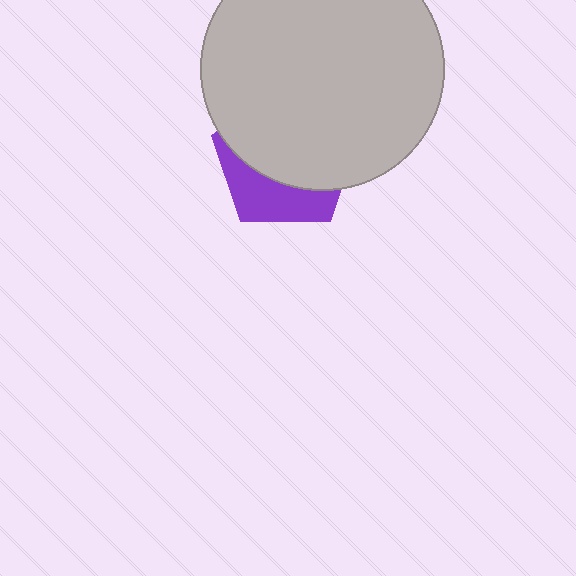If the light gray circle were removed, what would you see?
You would see the complete purple pentagon.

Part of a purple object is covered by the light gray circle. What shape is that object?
It is a pentagon.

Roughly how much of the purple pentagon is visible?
A small part of it is visible (roughly 33%).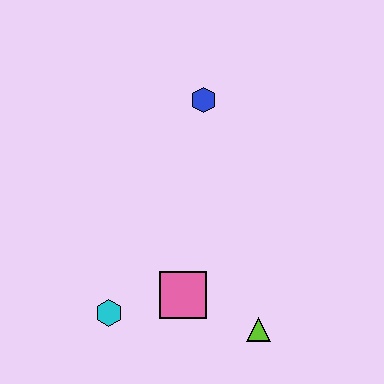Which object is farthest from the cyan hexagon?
The blue hexagon is farthest from the cyan hexagon.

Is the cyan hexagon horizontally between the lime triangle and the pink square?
No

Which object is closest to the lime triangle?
The pink square is closest to the lime triangle.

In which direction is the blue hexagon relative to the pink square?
The blue hexagon is above the pink square.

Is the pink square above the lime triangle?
Yes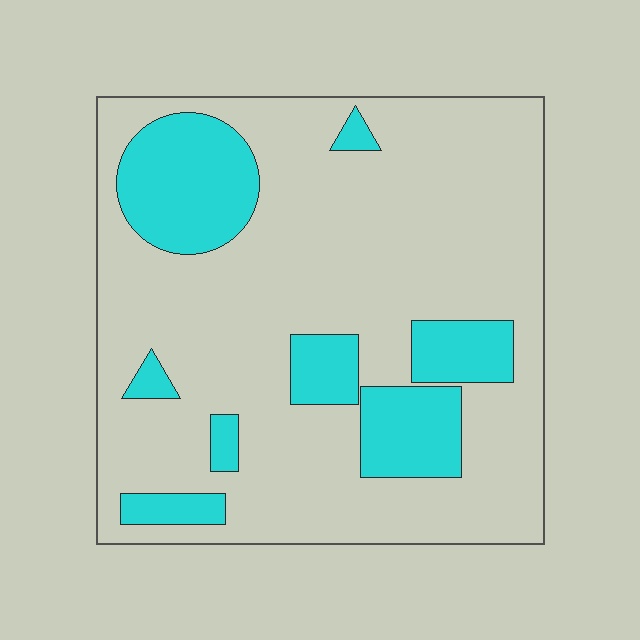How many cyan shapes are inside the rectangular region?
8.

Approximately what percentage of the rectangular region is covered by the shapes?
Approximately 20%.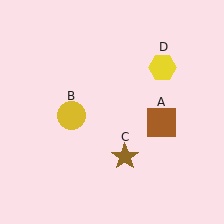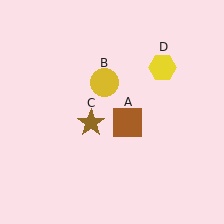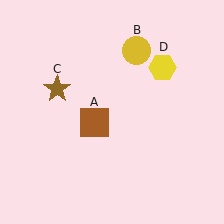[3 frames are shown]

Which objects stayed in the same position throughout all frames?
Yellow hexagon (object D) remained stationary.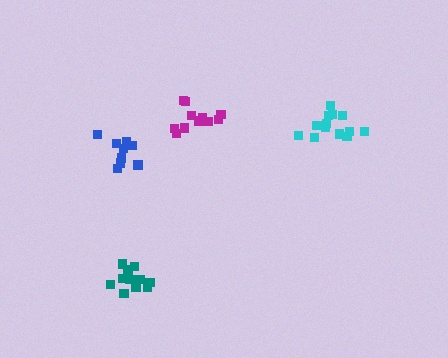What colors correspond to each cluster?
The clusters are colored: blue, teal, cyan, magenta.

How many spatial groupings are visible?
There are 4 spatial groupings.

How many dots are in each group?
Group 1: 9 dots, Group 2: 13 dots, Group 3: 13 dots, Group 4: 11 dots (46 total).